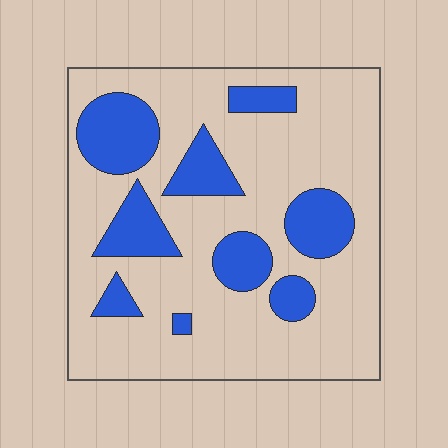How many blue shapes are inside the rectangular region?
9.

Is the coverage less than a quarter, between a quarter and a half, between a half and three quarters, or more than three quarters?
Less than a quarter.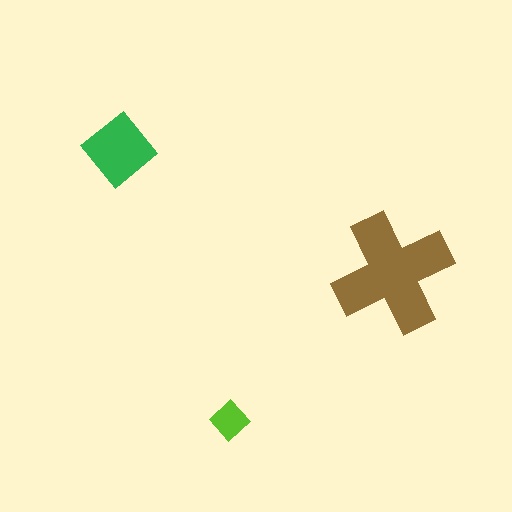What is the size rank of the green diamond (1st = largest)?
2nd.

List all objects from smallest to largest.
The lime diamond, the green diamond, the brown cross.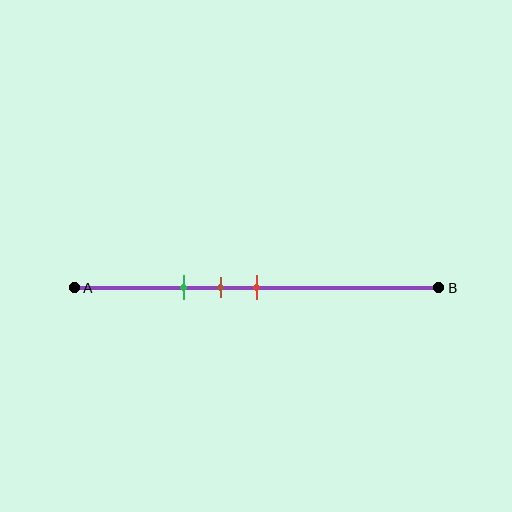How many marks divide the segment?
There are 3 marks dividing the segment.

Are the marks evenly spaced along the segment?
Yes, the marks are approximately evenly spaced.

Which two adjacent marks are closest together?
The brown and red marks are the closest adjacent pair.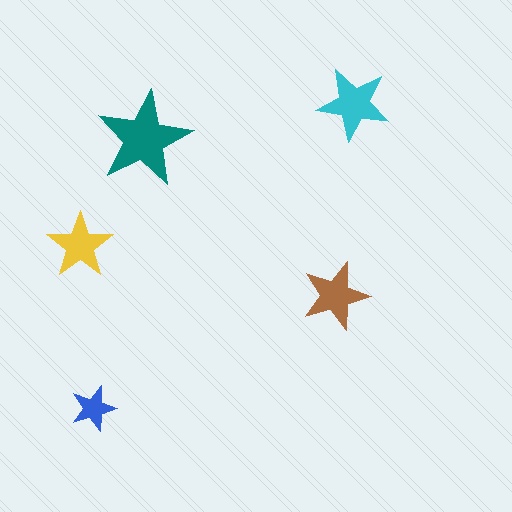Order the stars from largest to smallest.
the teal one, the cyan one, the brown one, the yellow one, the blue one.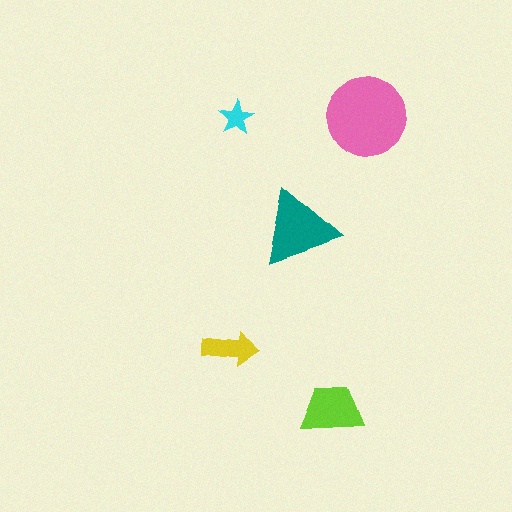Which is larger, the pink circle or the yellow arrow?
The pink circle.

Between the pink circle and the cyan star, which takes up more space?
The pink circle.